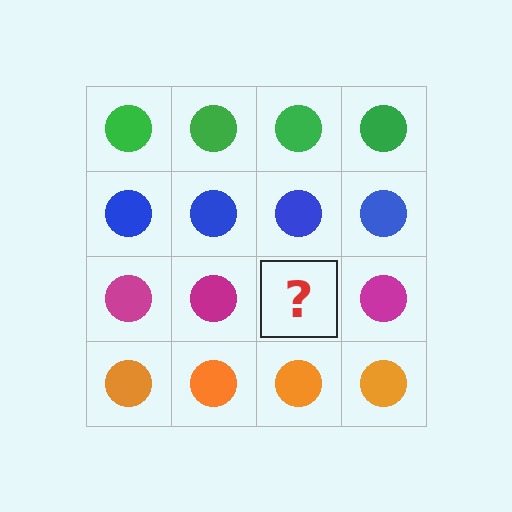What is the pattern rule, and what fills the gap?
The rule is that each row has a consistent color. The gap should be filled with a magenta circle.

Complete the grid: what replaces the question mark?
The question mark should be replaced with a magenta circle.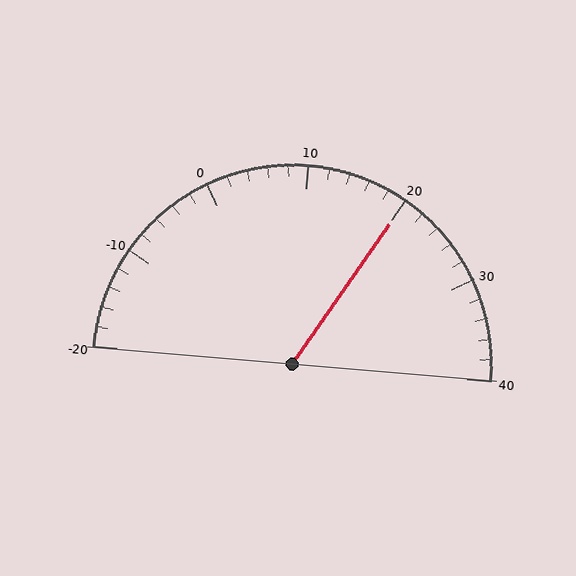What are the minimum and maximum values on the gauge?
The gauge ranges from -20 to 40.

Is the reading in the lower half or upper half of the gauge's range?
The reading is in the upper half of the range (-20 to 40).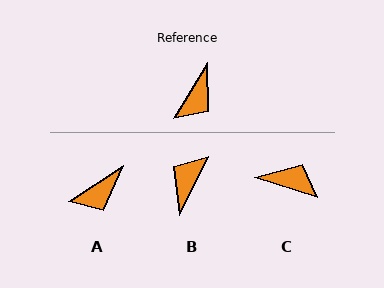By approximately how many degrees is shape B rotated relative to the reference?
Approximately 174 degrees clockwise.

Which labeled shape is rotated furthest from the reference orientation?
B, about 174 degrees away.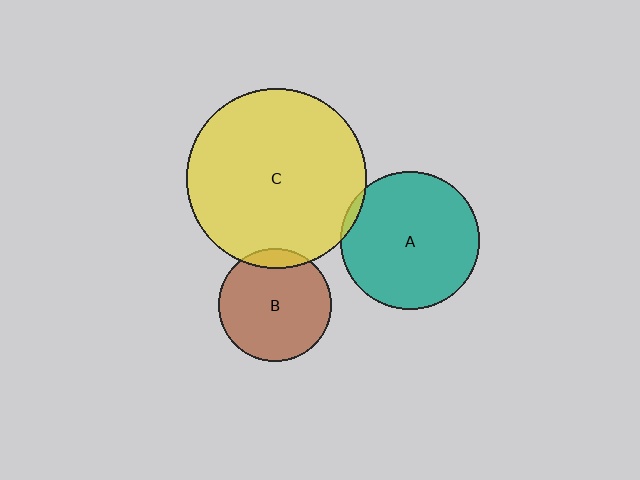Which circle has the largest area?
Circle C (yellow).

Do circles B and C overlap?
Yes.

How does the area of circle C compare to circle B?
Approximately 2.5 times.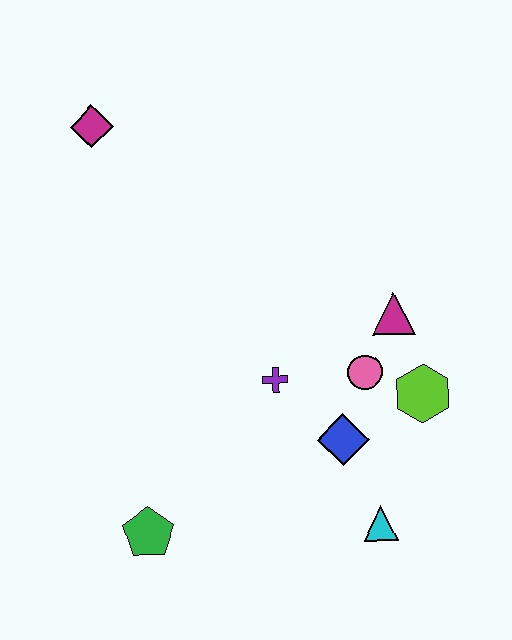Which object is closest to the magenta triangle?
The pink circle is closest to the magenta triangle.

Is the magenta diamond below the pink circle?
No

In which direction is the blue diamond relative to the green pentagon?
The blue diamond is to the right of the green pentagon.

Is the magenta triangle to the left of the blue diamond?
No